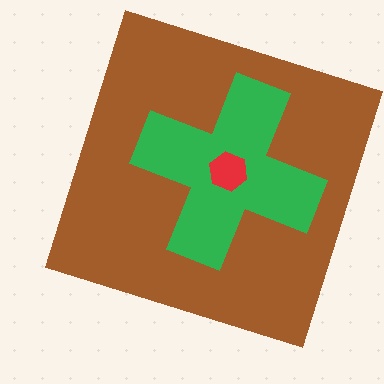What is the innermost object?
The red hexagon.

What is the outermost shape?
The brown square.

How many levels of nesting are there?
3.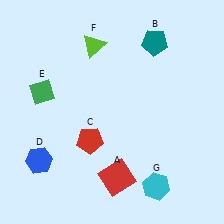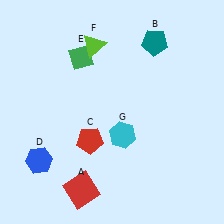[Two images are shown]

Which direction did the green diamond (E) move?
The green diamond (E) moved right.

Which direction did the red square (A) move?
The red square (A) moved left.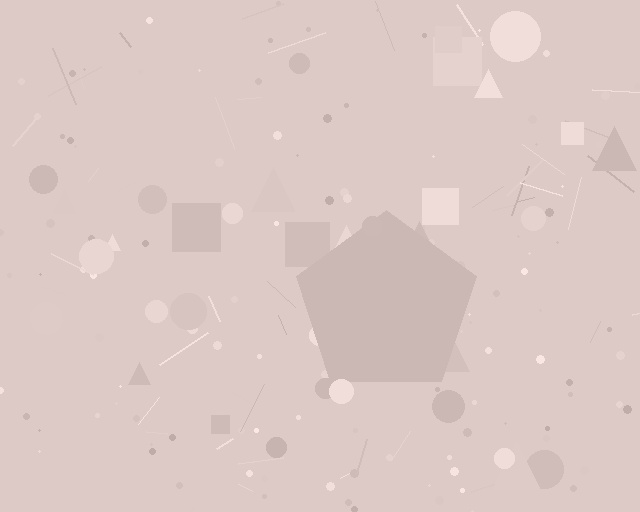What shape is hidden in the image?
A pentagon is hidden in the image.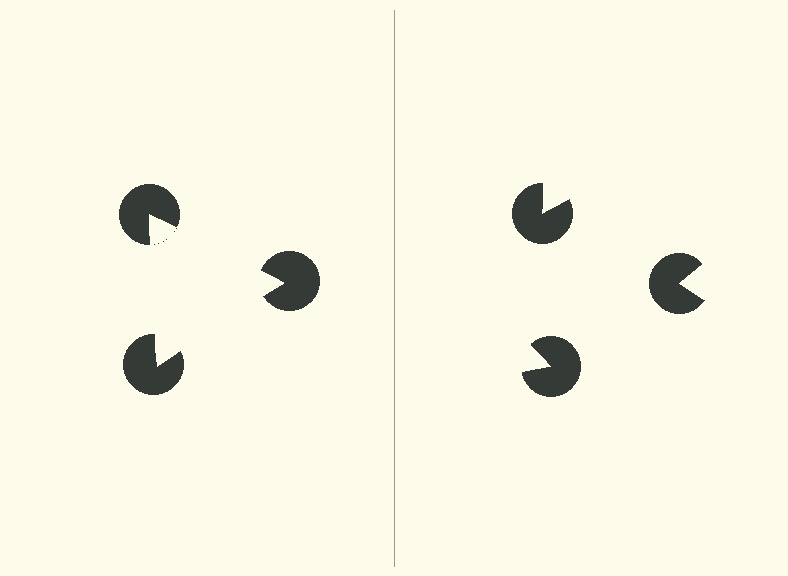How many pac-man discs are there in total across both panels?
6 — 3 on each side.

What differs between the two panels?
The pac-man discs are positioned identically on both sides; only the wedge orientations differ. On the left they align to a triangle; on the right they are misaligned.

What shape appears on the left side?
An illusory triangle.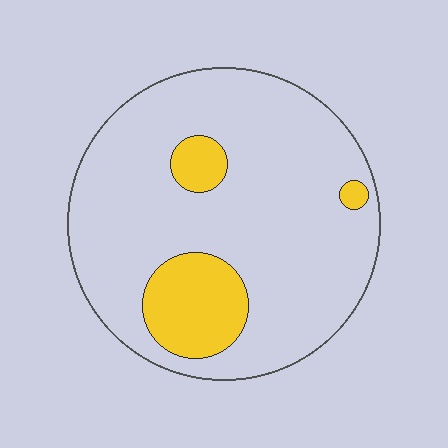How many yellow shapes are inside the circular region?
3.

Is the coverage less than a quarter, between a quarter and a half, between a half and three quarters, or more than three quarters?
Less than a quarter.